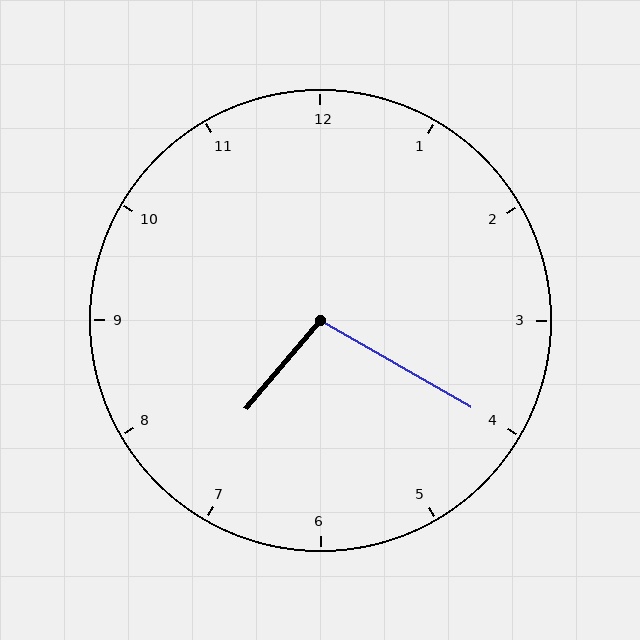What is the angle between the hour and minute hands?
Approximately 100 degrees.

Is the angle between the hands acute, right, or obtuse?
It is obtuse.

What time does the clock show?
7:20.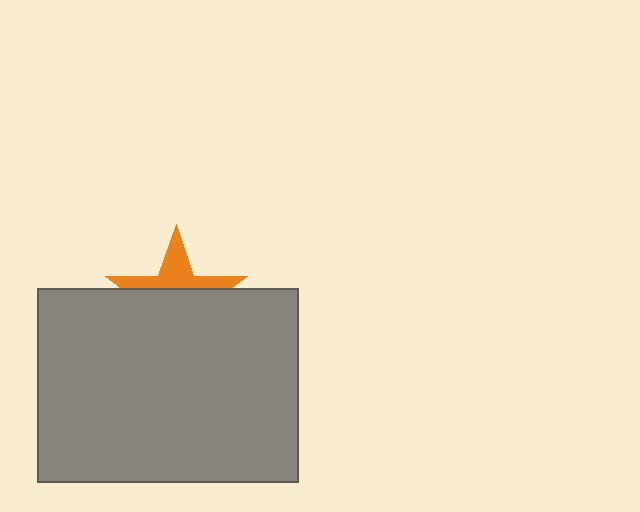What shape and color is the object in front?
The object in front is a gray rectangle.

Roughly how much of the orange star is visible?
A small part of it is visible (roughly 37%).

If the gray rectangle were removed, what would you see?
You would see the complete orange star.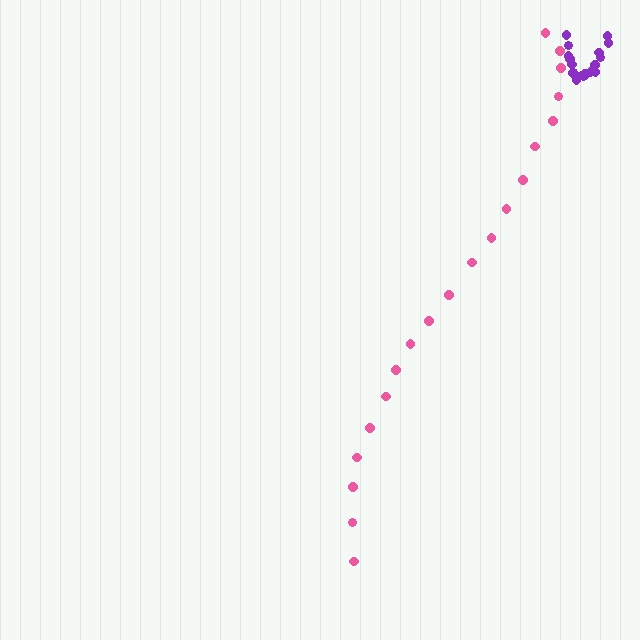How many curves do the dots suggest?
There are 2 distinct paths.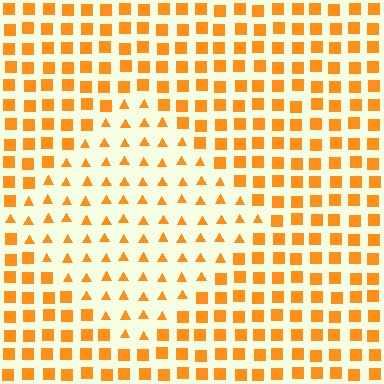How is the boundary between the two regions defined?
The boundary is defined by a change in element shape: triangles inside vs. squares outside. All elements share the same color and spacing.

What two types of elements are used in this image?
The image uses triangles inside the diamond region and squares outside it.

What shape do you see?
I see a diamond.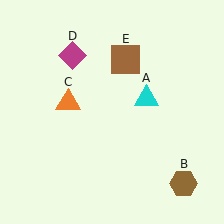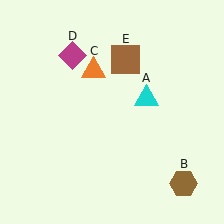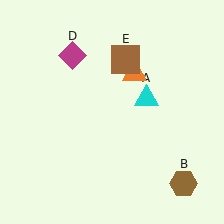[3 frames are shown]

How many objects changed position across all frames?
1 object changed position: orange triangle (object C).